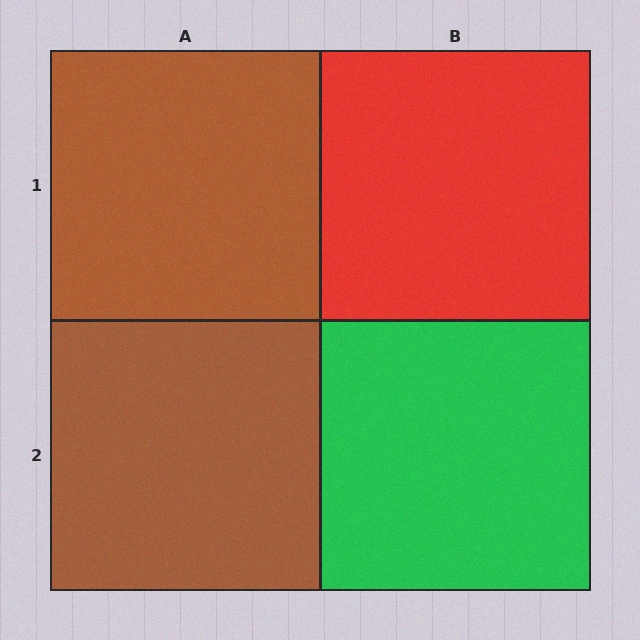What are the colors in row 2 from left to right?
Brown, green.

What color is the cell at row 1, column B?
Red.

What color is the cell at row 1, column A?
Brown.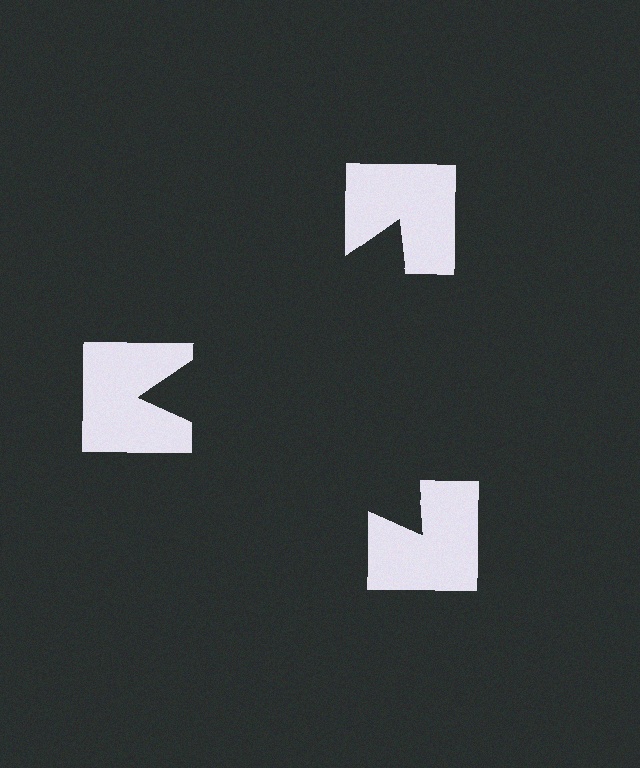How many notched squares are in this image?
There are 3 — one at each vertex of the illusory triangle.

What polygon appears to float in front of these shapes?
An illusory triangle — its edges are inferred from the aligned wedge cuts in the notched squares, not physically drawn.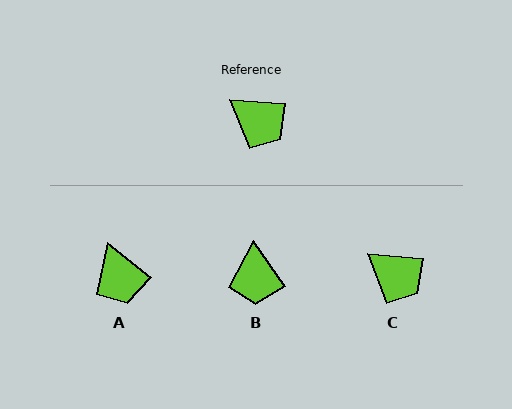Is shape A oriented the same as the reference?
No, it is off by about 33 degrees.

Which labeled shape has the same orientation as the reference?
C.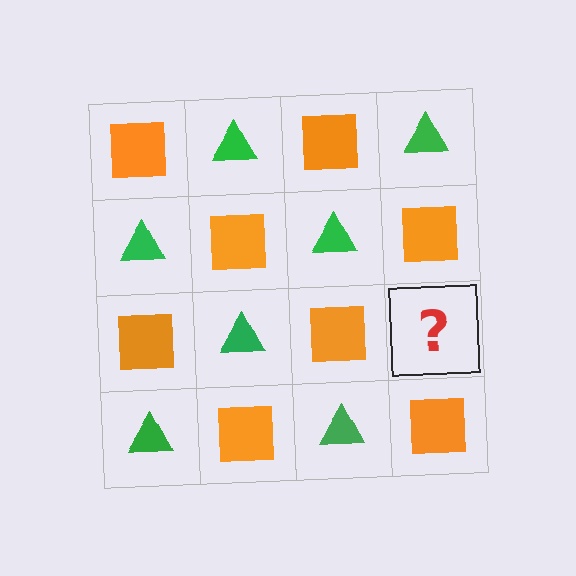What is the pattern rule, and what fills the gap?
The rule is that it alternates orange square and green triangle in a checkerboard pattern. The gap should be filled with a green triangle.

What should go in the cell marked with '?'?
The missing cell should contain a green triangle.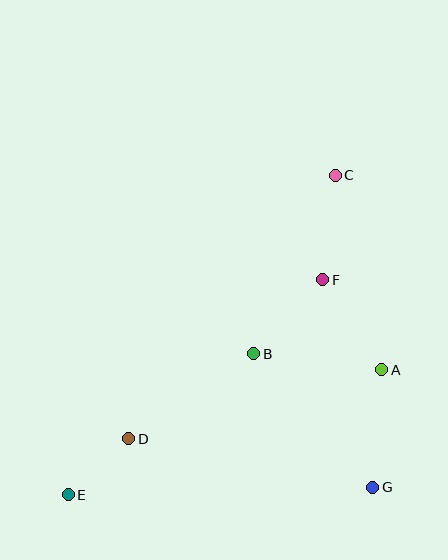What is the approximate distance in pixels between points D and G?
The distance between D and G is approximately 249 pixels.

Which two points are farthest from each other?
Points C and E are farthest from each other.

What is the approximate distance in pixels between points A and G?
The distance between A and G is approximately 118 pixels.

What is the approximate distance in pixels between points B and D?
The distance between B and D is approximately 151 pixels.